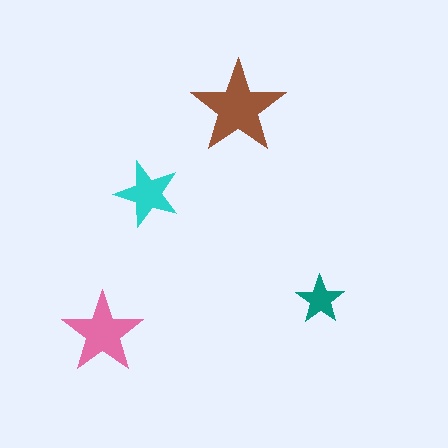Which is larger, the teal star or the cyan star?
The cyan one.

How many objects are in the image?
There are 4 objects in the image.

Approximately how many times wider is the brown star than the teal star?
About 2 times wider.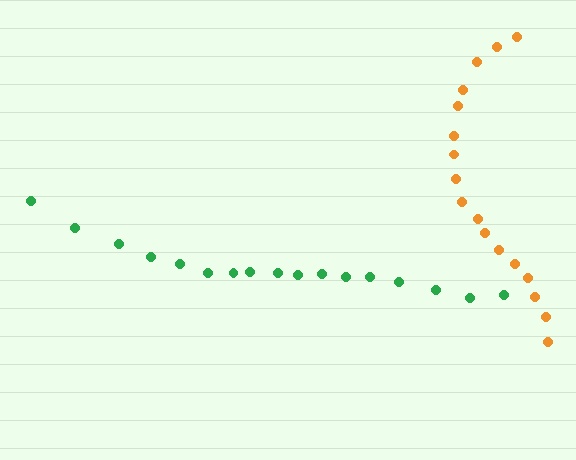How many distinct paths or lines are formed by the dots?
There are 2 distinct paths.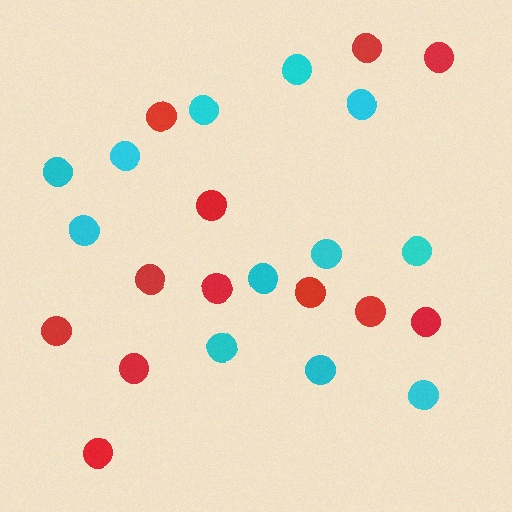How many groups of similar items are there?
There are 2 groups: one group of cyan circles (12) and one group of red circles (12).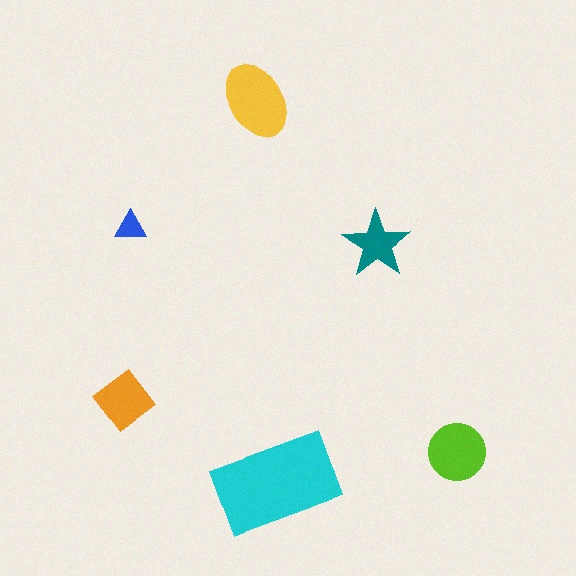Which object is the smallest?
The blue triangle.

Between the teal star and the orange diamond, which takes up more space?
The orange diamond.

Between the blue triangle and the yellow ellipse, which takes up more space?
The yellow ellipse.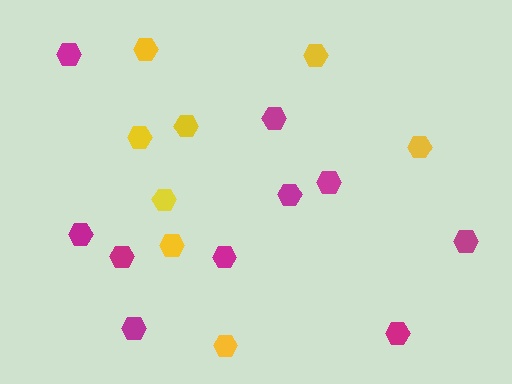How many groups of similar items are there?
There are 2 groups: one group of magenta hexagons (10) and one group of yellow hexagons (8).